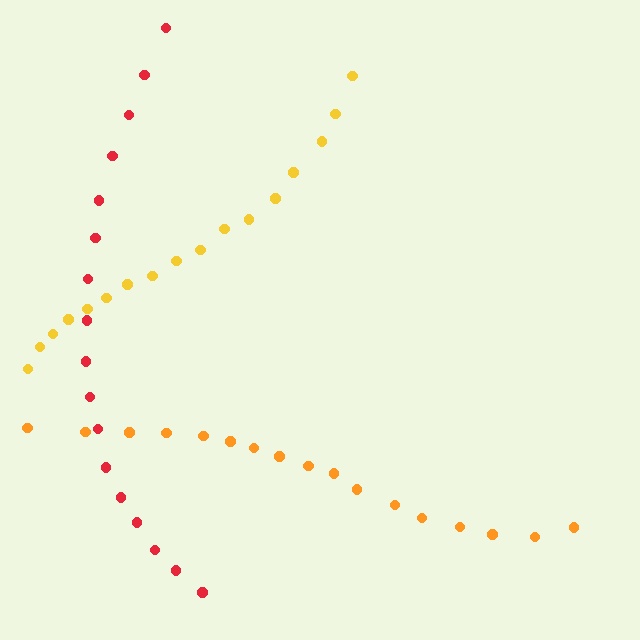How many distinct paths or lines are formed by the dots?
There are 3 distinct paths.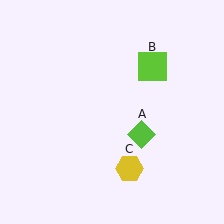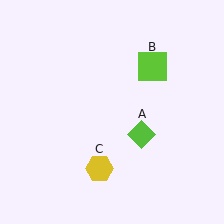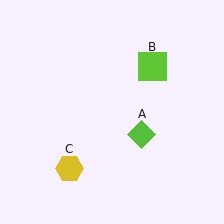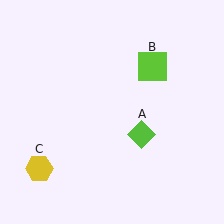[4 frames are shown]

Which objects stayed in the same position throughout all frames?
Lime diamond (object A) and lime square (object B) remained stationary.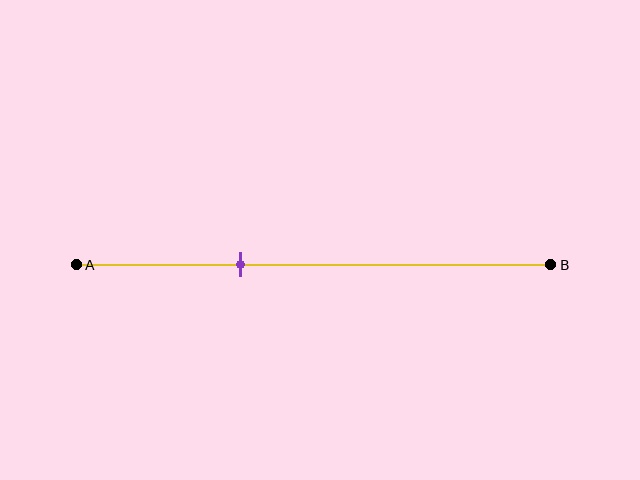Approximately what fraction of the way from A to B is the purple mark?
The purple mark is approximately 35% of the way from A to B.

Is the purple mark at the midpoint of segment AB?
No, the mark is at about 35% from A, not at the 50% midpoint.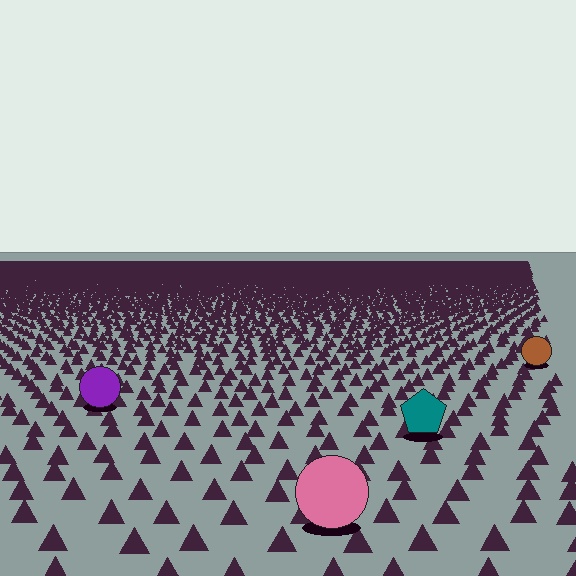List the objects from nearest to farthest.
From nearest to farthest: the pink circle, the teal pentagon, the purple circle, the brown circle.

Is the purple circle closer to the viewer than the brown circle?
Yes. The purple circle is closer — you can tell from the texture gradient: the ground texture is coarser near it.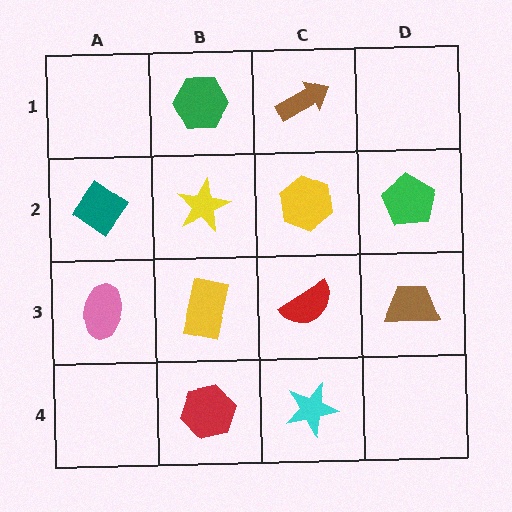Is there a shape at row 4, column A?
No, that cell is empty.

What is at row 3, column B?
A yellow rectangle.